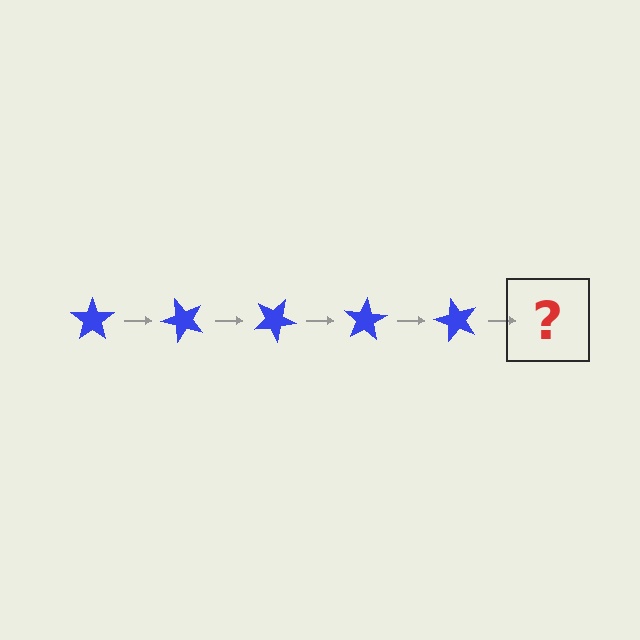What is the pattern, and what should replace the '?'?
The pattern is that the star rotates 50 degrees each step. The '?' should be a blue star rotated 250 degrees.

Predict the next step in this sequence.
The next step is a blue star rotated 250 degrees.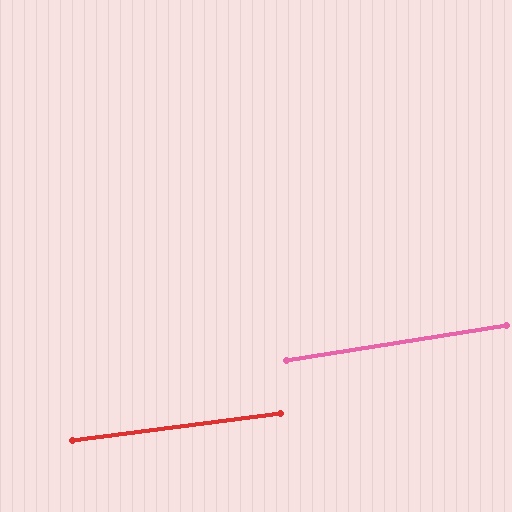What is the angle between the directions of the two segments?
Approximately 1 degree.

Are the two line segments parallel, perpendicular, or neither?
Parallel — their directions differ by only 1.4°.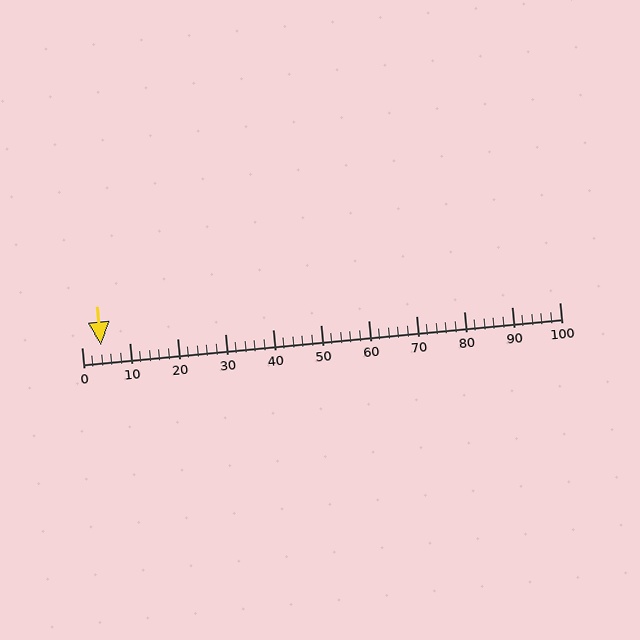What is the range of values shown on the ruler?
The ruler shows values from 0 to 100.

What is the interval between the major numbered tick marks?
The major tick marks are spaced 10 units apart.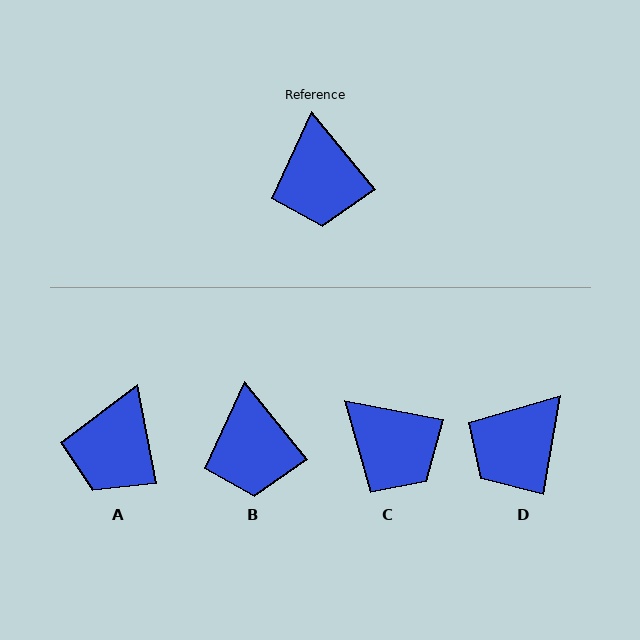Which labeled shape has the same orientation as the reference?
B.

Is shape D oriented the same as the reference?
No, it is off by about 49 degrees.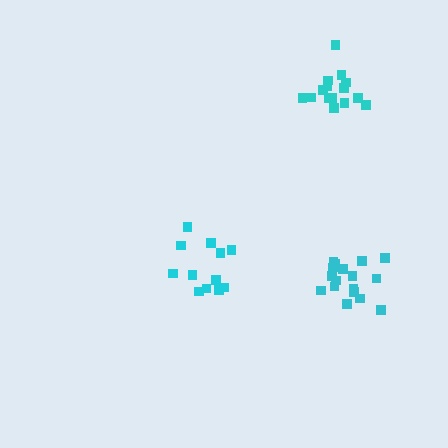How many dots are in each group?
Group 1: 12 dots, Group 2: 16 dots, Group 3: 17 dots (45 total).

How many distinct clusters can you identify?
There are 3 distinct clusters.